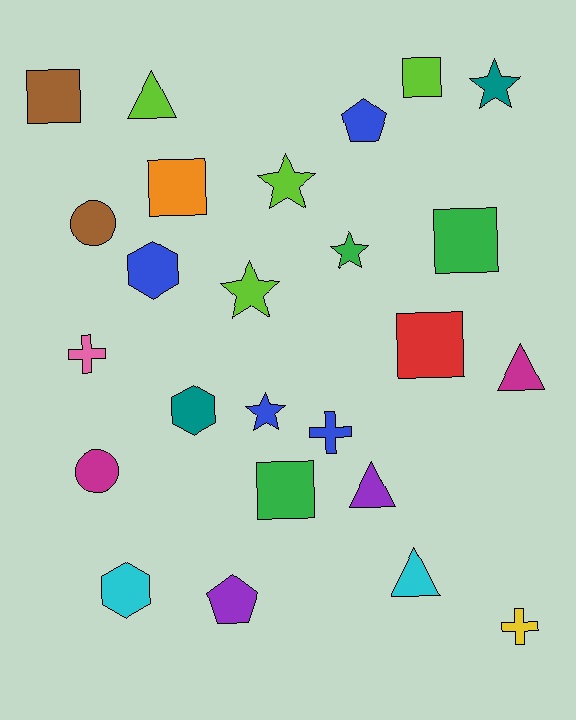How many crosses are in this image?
There are 3 crosses.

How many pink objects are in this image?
There is 1 pink object.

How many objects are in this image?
There are 25 objects.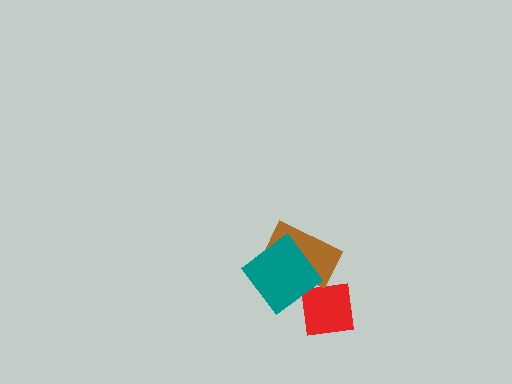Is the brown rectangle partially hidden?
Yes, it is partially covered by another shape.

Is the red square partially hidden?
Yes, it is partially covered by another shape.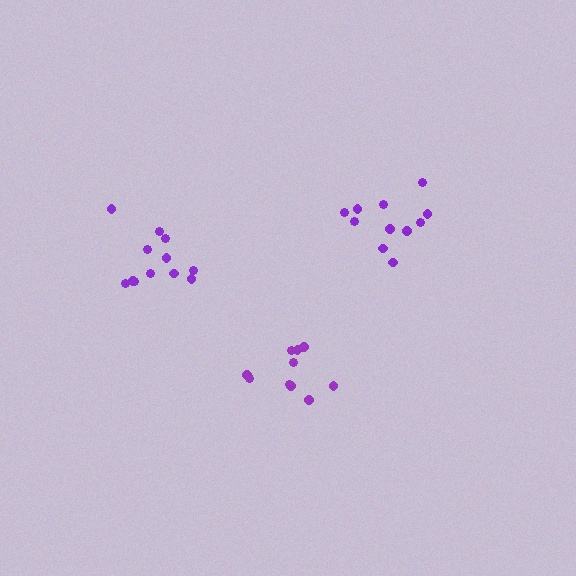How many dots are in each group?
Group 1: 11 dots, Group 2: 12 dots, Group 3: 10 dots (33 total).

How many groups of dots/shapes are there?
There are 3 groups.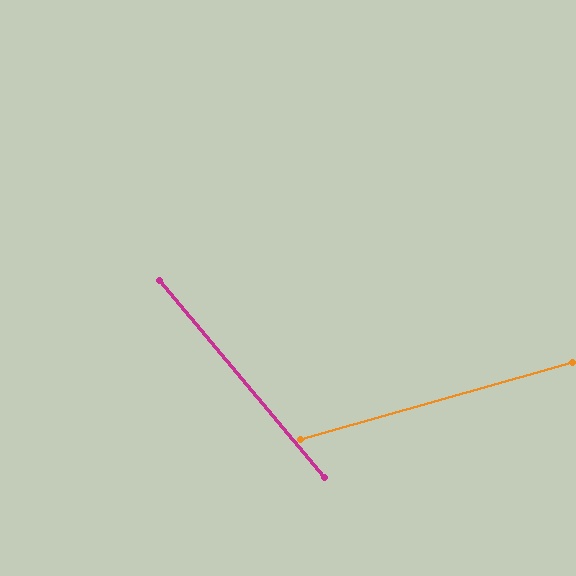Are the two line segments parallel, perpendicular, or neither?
Neither parallel nor perpendicular — they differ by about 66°.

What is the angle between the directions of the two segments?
Approximately 66 degrees.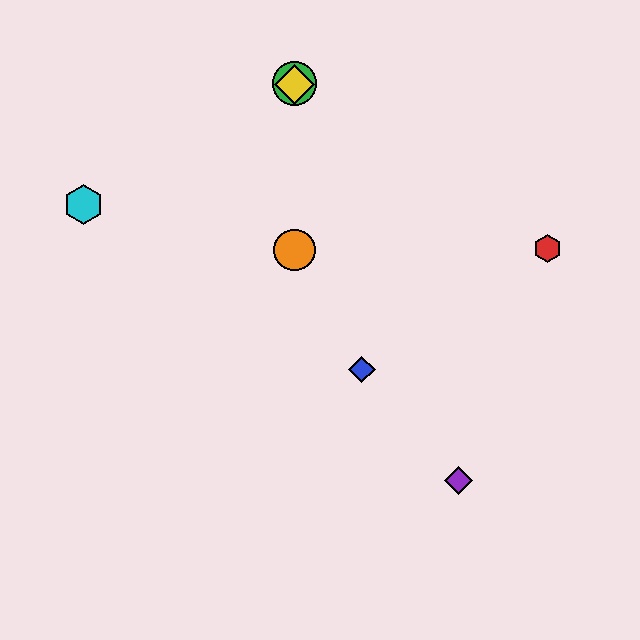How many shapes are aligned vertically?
3 shapes (the green circle, the yellow diamond, the orange circle) are aligned vertically.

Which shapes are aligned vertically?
The green circle, the yellow diamond, the orange circle are aligned vertically.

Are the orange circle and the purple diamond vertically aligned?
No, the orange circle is at x≈294 and the purple diamond is at x≈458.